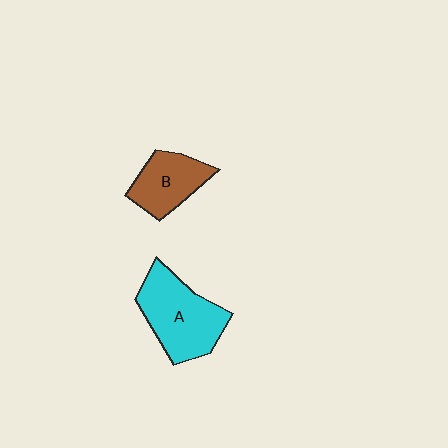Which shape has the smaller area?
Shape B (brown).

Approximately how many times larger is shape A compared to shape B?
Approximately 1.5 times.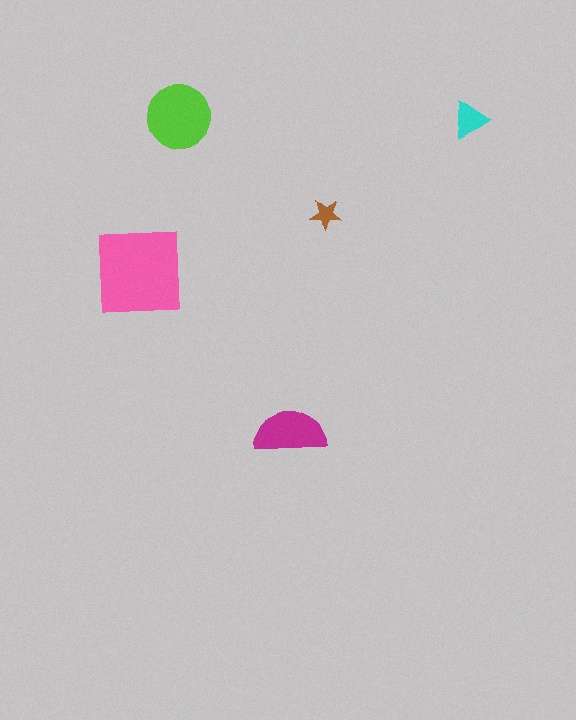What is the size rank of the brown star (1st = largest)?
5th.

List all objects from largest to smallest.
The pink square, the lime circle, the magenta semicircle, the cyan triangle, the brown star.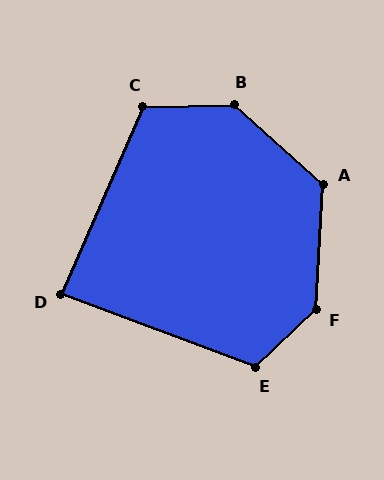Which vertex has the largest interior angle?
F, at approximately 137 degrees.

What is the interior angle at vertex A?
Approximately 129 degrees (obtuse).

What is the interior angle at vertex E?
Approximately 116 degrees (obtuse).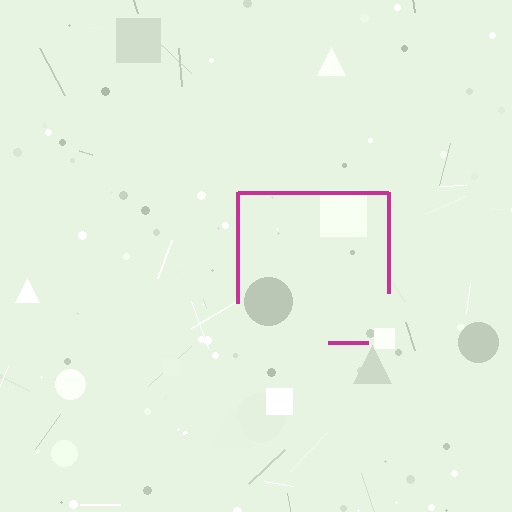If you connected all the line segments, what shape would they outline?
They would outline a square.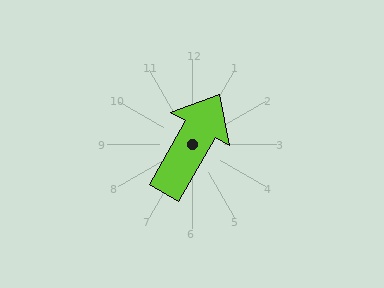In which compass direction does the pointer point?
Northeast.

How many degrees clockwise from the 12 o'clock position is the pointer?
Approximately 30 degrees.